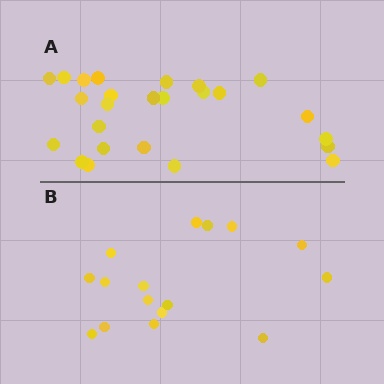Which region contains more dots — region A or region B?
Region A (the top region) has more dots.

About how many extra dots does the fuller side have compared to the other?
Region A has roughly 8 or so more dots than region B.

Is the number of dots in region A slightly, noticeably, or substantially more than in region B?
Region A has substantially more. The ratio is roughly 1.6 to 1.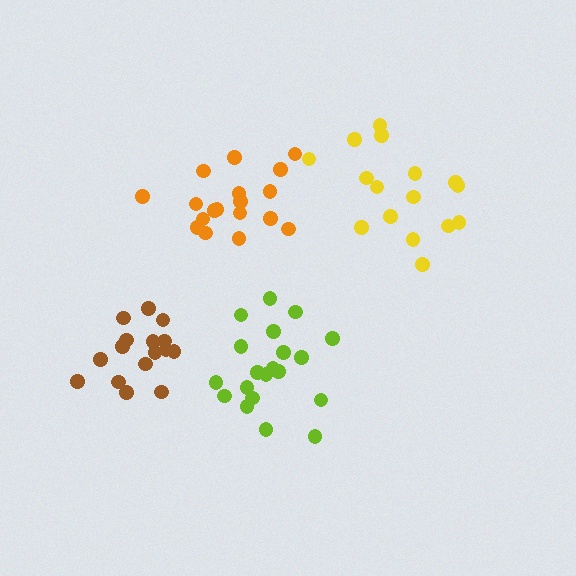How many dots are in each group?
Group 1: 20 dots, Group 2: 18 dots, Group 3: 16 dots, Group 4: 16 dots (70 total).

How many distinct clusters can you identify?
There are 4 distinct clusters.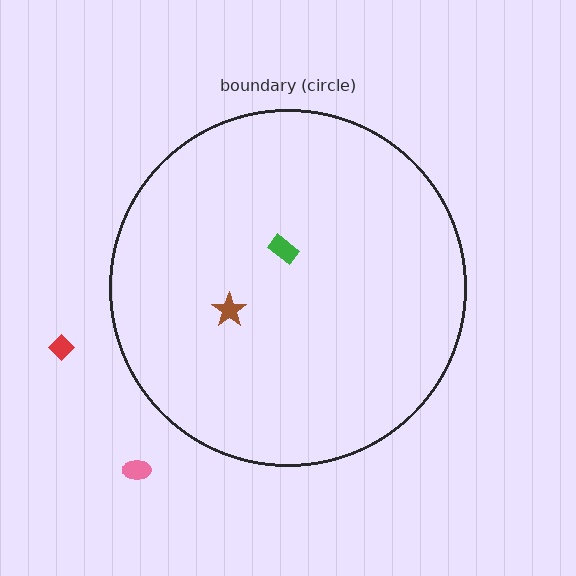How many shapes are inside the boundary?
2 inside, 2 outside.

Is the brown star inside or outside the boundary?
Inside.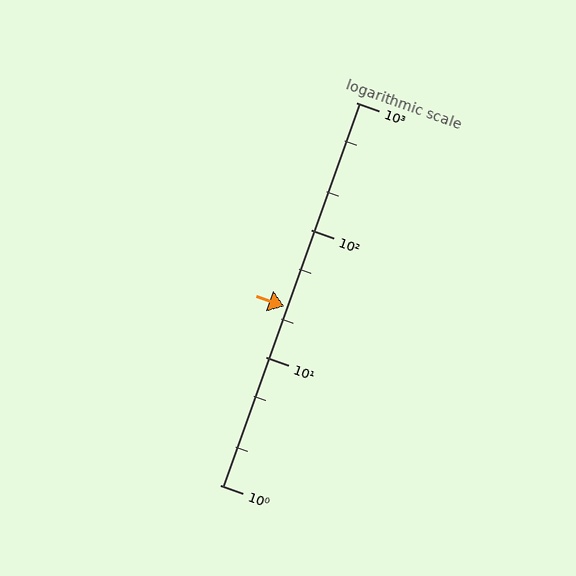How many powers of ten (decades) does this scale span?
The scale spans 3 decades, from 1 to 1000.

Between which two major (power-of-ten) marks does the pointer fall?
The pointer is between 10 and 100.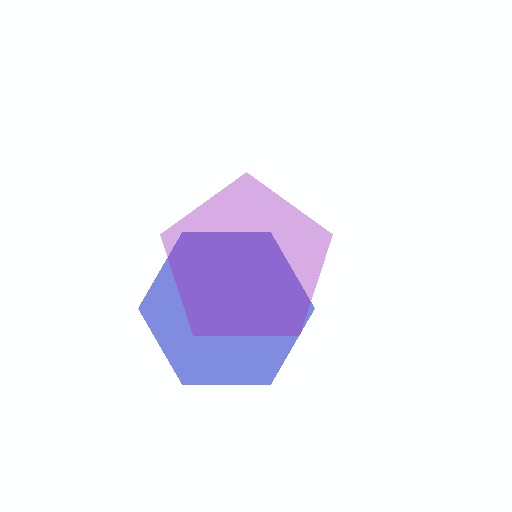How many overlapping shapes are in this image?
There are 2 overlapping shapes in the image.